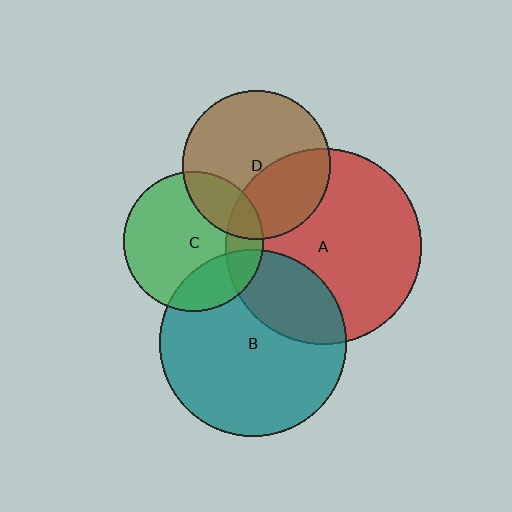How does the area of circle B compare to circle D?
Approximately 1.6 times.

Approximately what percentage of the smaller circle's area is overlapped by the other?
Approximately 20%.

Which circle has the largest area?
Circle A (red).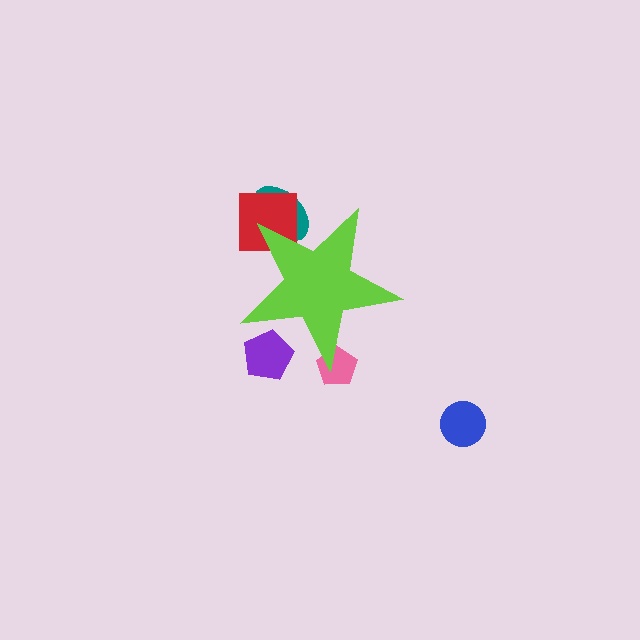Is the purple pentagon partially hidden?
Yes, the purple pentagon is partially hidden behind the lime star.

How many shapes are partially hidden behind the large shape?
4 shapes are partially hidden.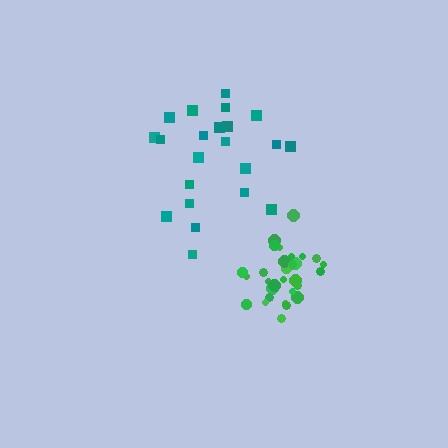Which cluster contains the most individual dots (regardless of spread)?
Green (32).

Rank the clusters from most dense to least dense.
green, teal.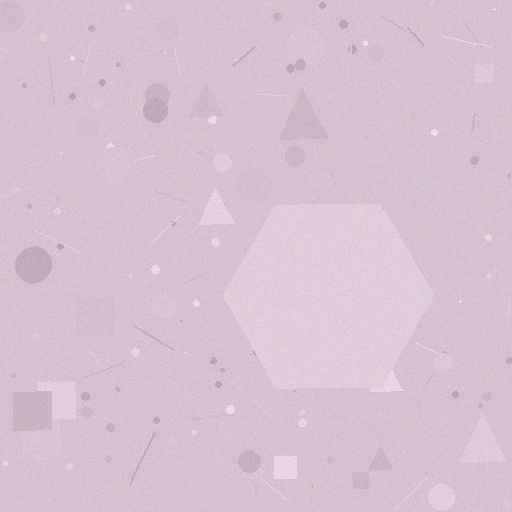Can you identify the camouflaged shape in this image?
The camouflaged shape is a hexagon.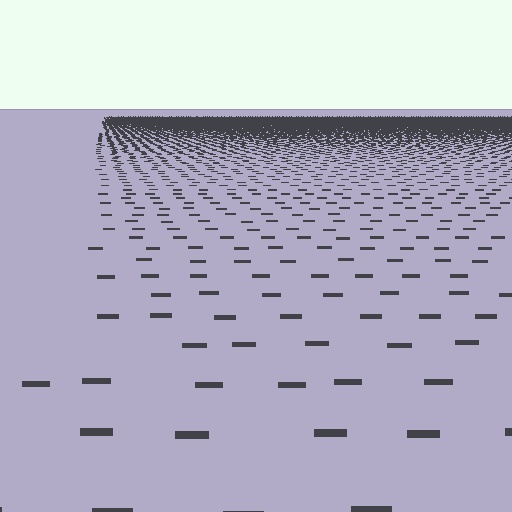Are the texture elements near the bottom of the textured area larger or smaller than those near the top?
Larger. Near the bottom, elements are closer to the viewer and appear at a bigger on-screen size.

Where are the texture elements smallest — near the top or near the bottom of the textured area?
Near the top.